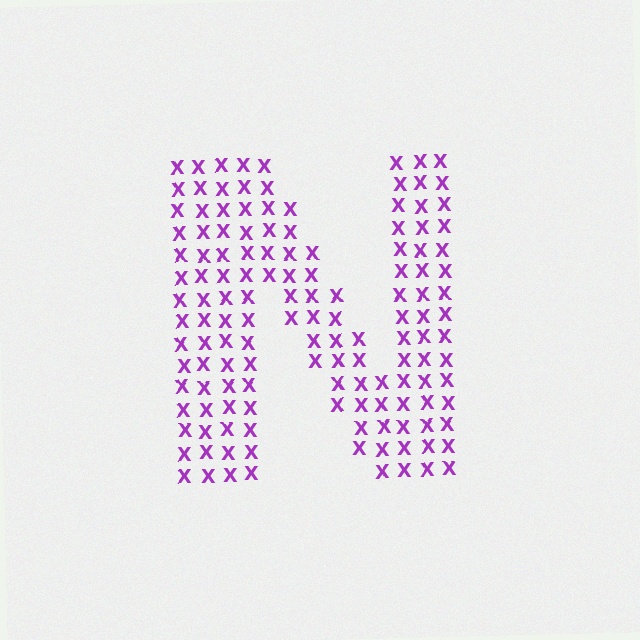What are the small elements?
The small elements are letter X's.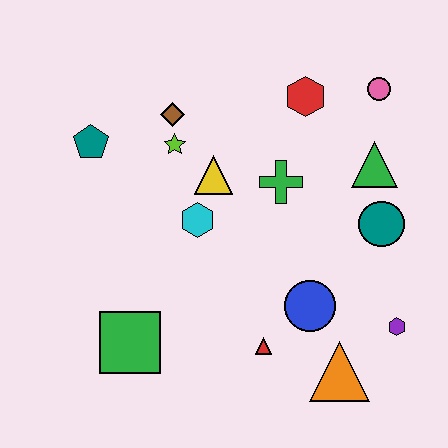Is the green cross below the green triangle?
Yes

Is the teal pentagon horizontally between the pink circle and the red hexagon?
No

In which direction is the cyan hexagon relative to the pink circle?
The cyan hexagon is to the left of the pink circle.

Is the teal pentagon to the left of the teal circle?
Yes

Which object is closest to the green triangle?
The teal circle is closest to the green triangle.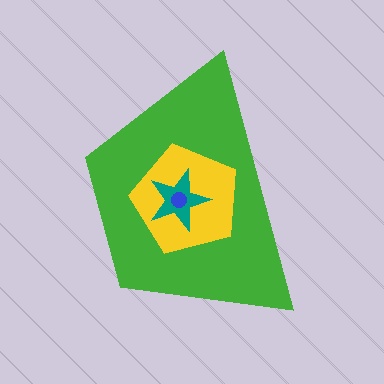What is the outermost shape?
The green trapezoid.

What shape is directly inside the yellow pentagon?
The teal star.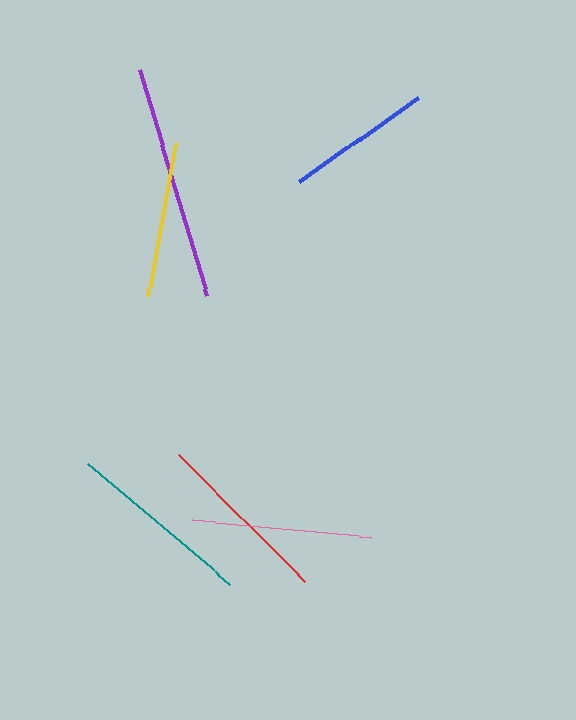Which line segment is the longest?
The purple line is the longest at approximately 236 pixels.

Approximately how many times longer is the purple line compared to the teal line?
The purple line is approximately 1.3 times the length of the teal line.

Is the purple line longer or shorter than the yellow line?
The purple line is longer than the yellow line.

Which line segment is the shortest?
The blue line is the shortest at approximately 146 pixels.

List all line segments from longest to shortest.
From longest to shortest: purple, teal, pink, red, yellow, blue.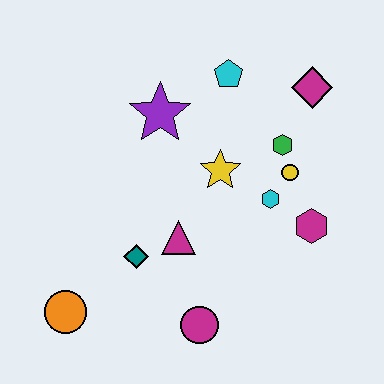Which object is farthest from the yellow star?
The orange circle is farthest from the yellow star.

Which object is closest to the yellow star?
The cyan hexagon is closest to the yellow star.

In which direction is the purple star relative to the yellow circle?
The purple star is to the left of the yellow circle.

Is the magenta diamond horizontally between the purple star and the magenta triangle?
No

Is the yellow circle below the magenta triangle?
No